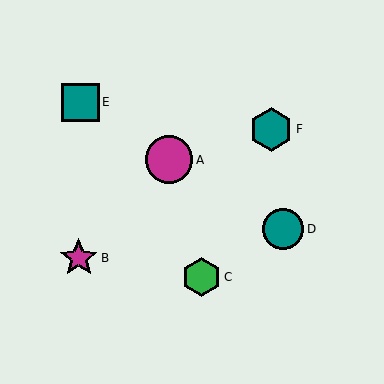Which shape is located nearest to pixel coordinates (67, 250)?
The magenta star (labeled B) at (79, 258) is nearest to that location.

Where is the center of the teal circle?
The center of the teal circle is at (283, 229).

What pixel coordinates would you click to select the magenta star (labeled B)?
Click at (79, 258) to select the magenta star B.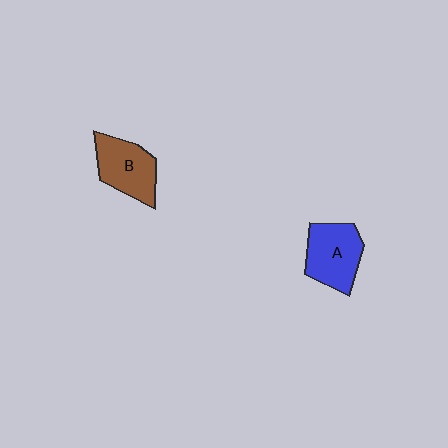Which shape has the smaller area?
Shape B (brown).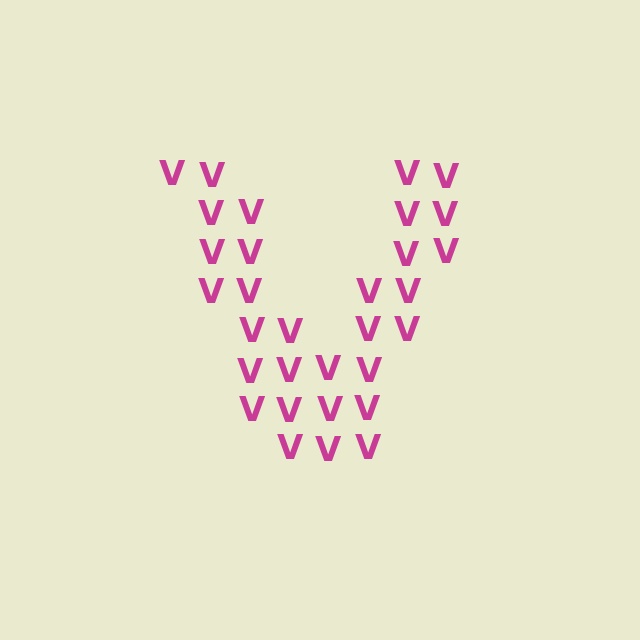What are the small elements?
The small elements are letter V's.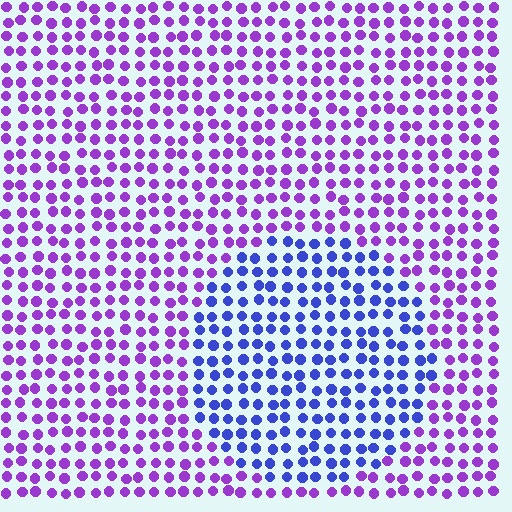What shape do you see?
I see a circle.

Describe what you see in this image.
The image is filled with small purple elements in a uniform arrangement. A circle-shaped region is visible where the elements are tinted to a slightly different hue, forming a subtle color boundary.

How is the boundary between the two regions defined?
The boundary is defined purely by a slight shift in hue (about 44 degrees). Spacing, size, and orientation are identical on both sides.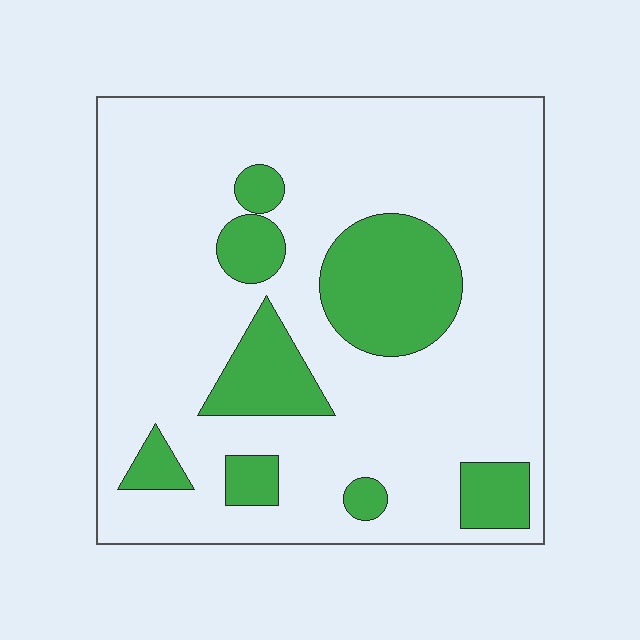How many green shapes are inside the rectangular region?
8.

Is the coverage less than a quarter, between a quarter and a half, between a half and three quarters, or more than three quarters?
Less than a quarter.